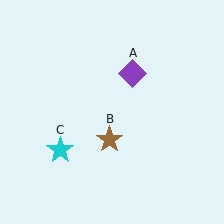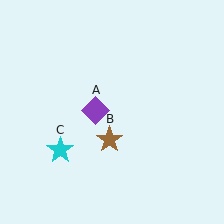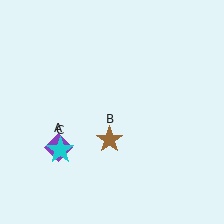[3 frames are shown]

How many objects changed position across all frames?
1 object changed position: purple diamond (object A).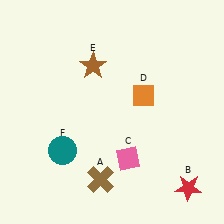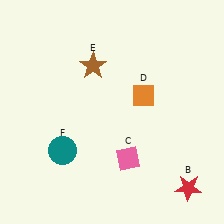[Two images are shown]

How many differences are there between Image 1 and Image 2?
There is 1 difference between the two images.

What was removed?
The brown cross (A) was removed in Image 2.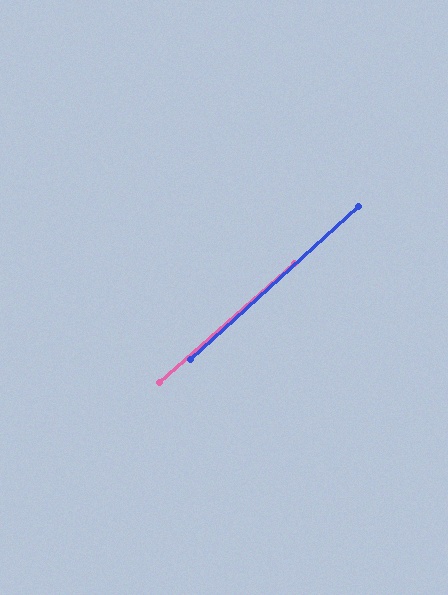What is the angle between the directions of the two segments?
Approximately 1 degree.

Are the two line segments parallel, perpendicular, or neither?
Parallel — their directions differ by only 1.3°.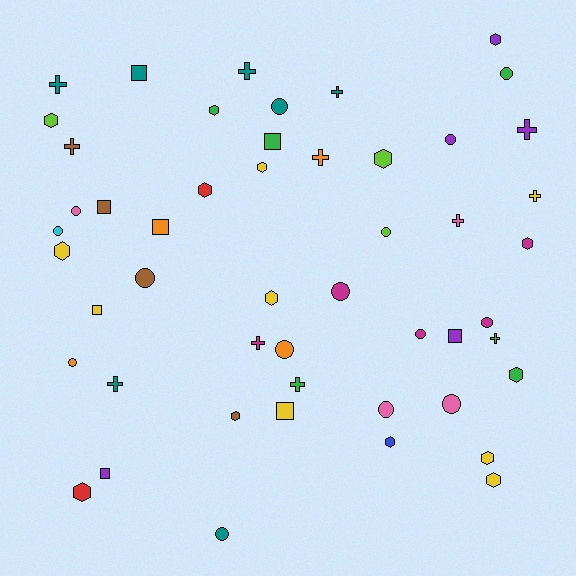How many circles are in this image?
There are 15 circles.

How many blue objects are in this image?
There is 1 blue object.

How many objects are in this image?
There are 50 objects.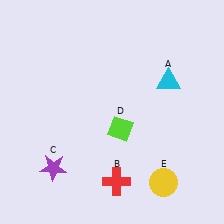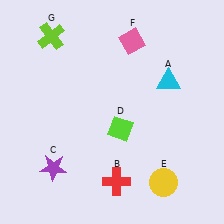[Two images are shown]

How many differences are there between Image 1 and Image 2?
There are 2 differences between the two images.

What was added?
A pink diamond (F), a lime cross (G) were added in Image 2.